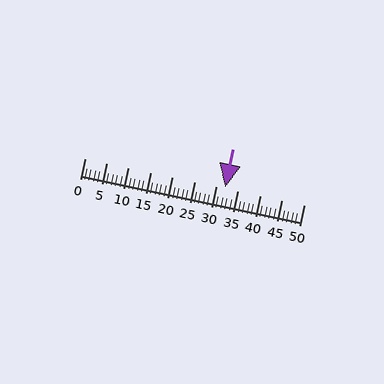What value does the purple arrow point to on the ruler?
The purple arrow points to approximately 32.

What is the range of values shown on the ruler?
The ruler shows values from 0 to 50.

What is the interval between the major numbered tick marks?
The major tick marks are spaced 5 units apart.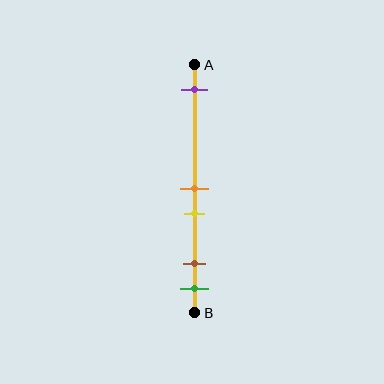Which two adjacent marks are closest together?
The orange and yellow marks are the closest adjacent pair.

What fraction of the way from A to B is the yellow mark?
The yellow mark is approximately 60% (0.6) of the way from A to B.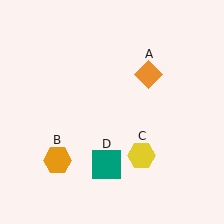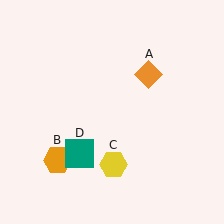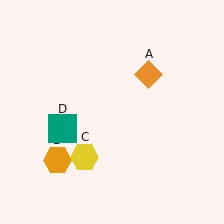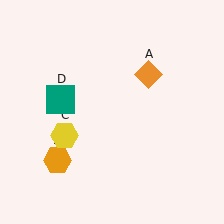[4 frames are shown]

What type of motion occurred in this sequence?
The yellow hexagon (object C), teal square (object D) rotated clockwise around the center of the scene.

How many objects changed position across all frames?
2 objects changed position: yellow hexagon (object C), teal square (object D).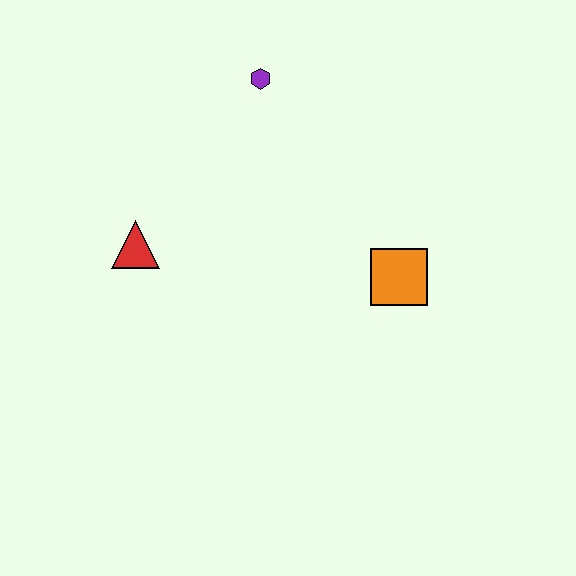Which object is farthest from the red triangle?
The orange square is farthest from the red triangle.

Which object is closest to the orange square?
The purple hexagon is closest to the orange square.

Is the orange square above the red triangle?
No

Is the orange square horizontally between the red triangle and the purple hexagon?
No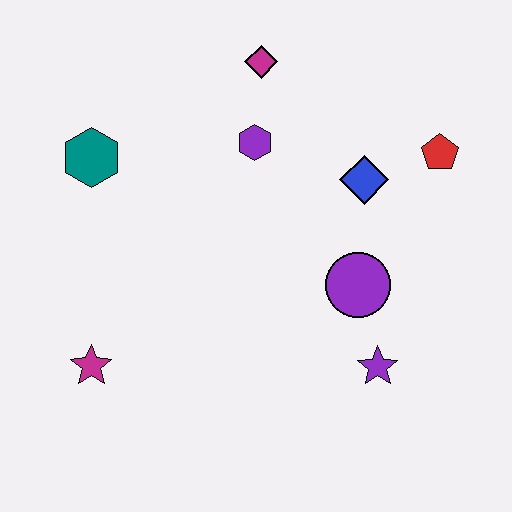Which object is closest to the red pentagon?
The blue diamond is closest to the red pentagon.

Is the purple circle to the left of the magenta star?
No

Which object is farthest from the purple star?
The teal hexagon is farthest from the purple star.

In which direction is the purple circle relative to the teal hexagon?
The purple circle is to the right of the teal hexagon.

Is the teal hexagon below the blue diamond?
No